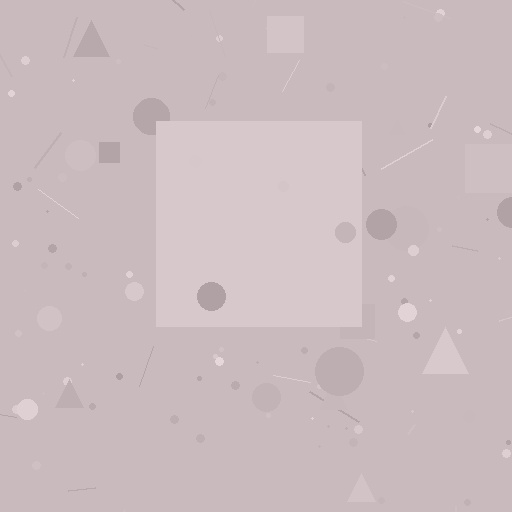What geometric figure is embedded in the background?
A square is embedded in the background.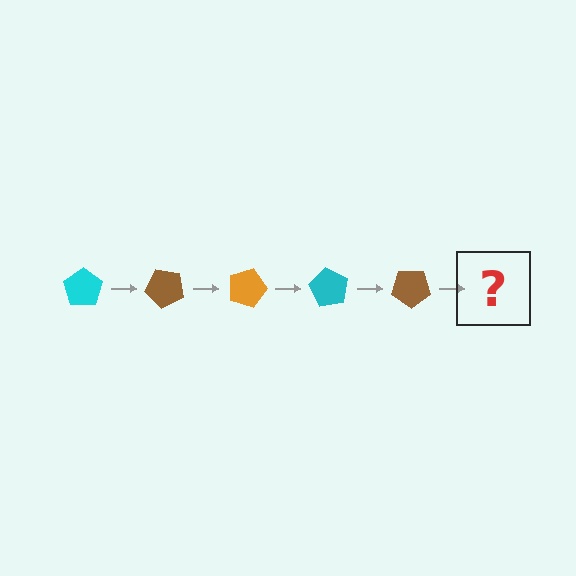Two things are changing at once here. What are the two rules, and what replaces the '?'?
The two rules are that it rotates 45 degrees each step and the color cycles through cyan, brown, and orange. The '?' should be an orange pentagon, rotated 225 degrees from the start.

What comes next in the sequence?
The next element should be an orange pentagon, rotated 225 degrees from the start.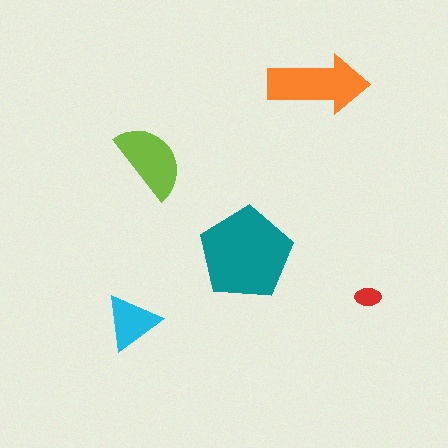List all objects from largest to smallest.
The teal pentagon, the orange arrow, the lime semicircle, the cyan triangle, the red ellipse.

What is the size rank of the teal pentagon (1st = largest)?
1st.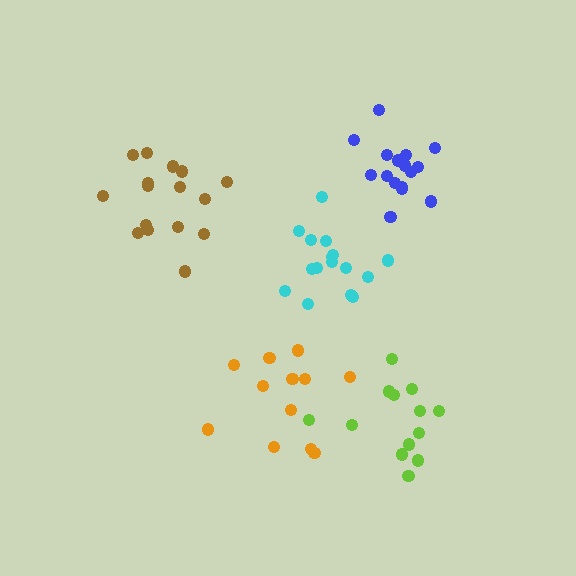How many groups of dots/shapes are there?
There are 5 groups.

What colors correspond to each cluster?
The clusters are colored: blue, orange, cyan, brown, lime.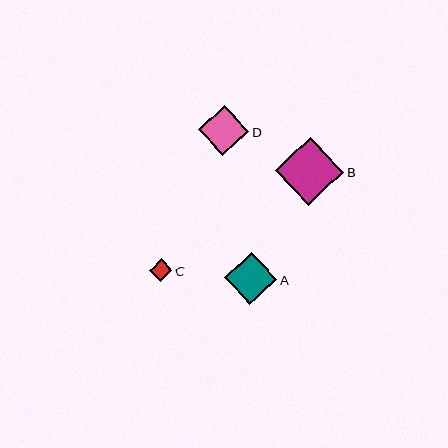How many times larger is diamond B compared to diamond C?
Diamond B is approximately 3.1 times the size of diamond C.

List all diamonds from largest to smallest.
From largest to smallest: B, A, D, C.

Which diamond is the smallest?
Diamond C is the smallest with a size of approximately 22 pixels.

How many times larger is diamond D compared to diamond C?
Diamond D is approximately 2.2 times the size of diamond C.